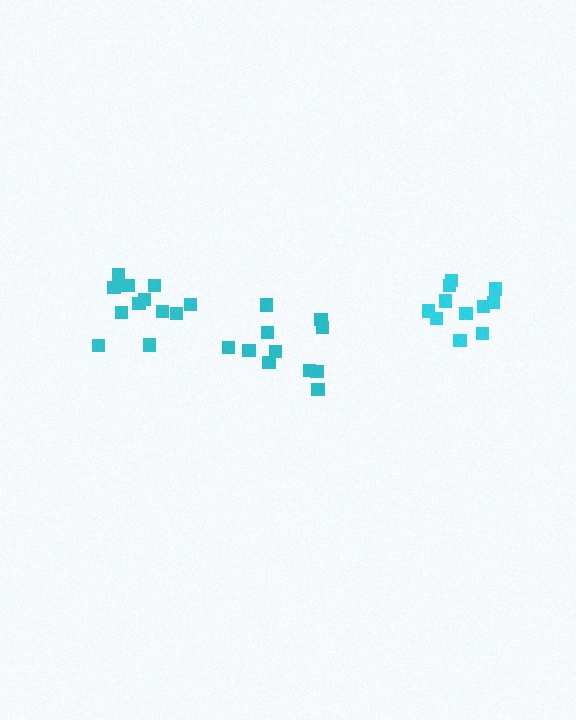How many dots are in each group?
Group 1: 11 dots, Group 2: 11 dots, Group 3: 12 dots (34 total).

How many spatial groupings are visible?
There are 3 spatial groupings.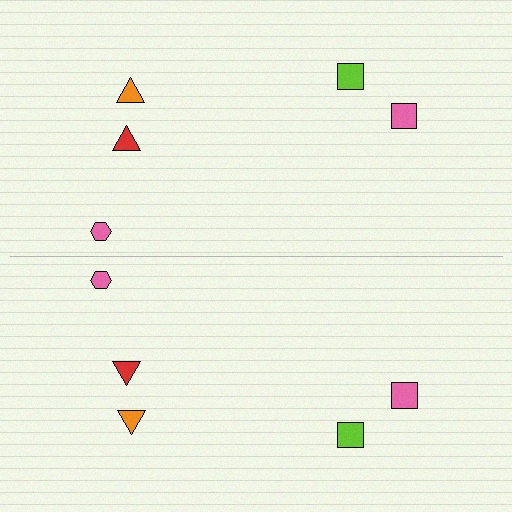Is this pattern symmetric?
Yes, this pattern has bilateral (reflection) symmetry.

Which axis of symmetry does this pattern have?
The pattern has a horizontal axis of symmetry running through the center of the image.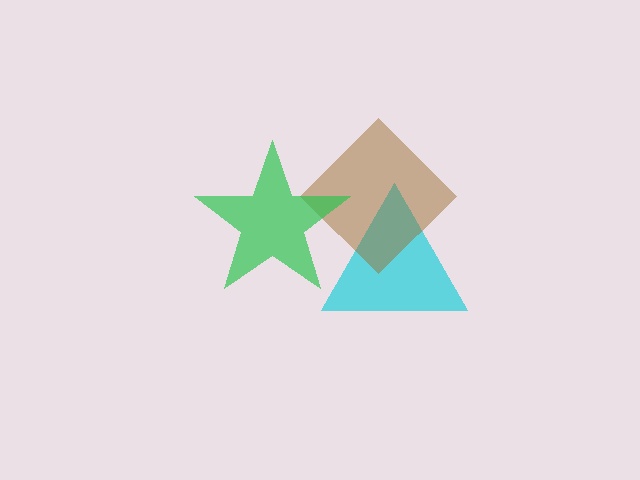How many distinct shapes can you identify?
There are 3 distinct shapes: a cyan triangle, a brown diamond, a green star.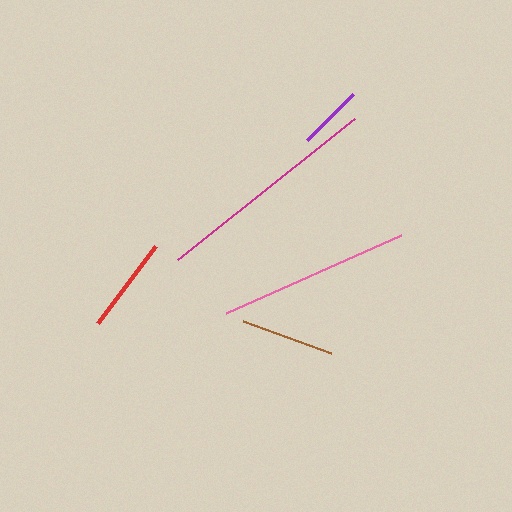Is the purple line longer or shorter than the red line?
The red line is longer than the purple line.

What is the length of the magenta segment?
The magenta segment is approximately 226 pixels long.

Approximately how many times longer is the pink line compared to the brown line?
The pink line is approximately 2.1 times the length of the brown line.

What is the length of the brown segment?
The brown segment is approximately 93 pixels long.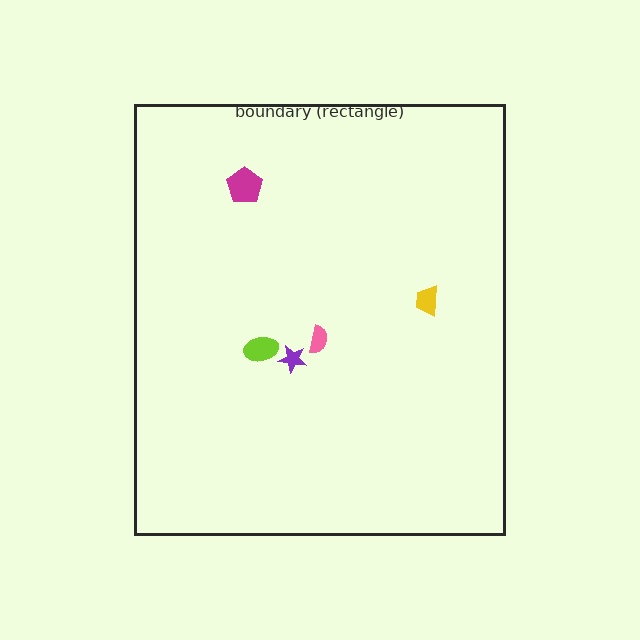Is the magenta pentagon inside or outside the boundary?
Inside.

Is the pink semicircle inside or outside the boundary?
Inside.